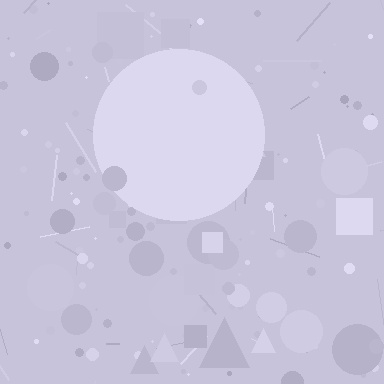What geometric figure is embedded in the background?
A circle is embedded in the background.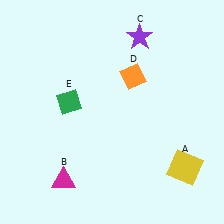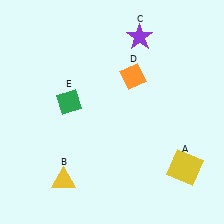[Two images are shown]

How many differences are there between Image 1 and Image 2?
There is 1 difference between the two images.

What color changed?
The triangle (B) changed from magenta in Image 1 to yellow in Image 2.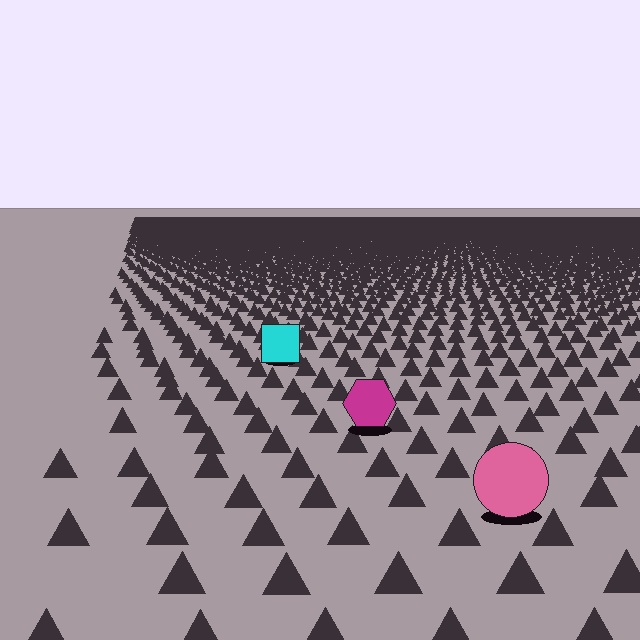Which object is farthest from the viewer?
The cyan square is farthest from the viewer. It appears smaller and the ground texture around it is denser.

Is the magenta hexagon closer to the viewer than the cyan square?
Yes. The magenta hexagon is closer — you can tell from the texture gradient: the ground texture is coarser near it.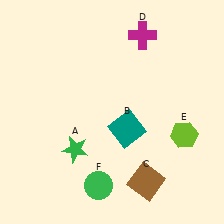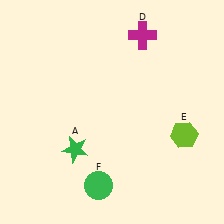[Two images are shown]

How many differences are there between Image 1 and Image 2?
There are 2 differences between the two images.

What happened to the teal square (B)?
The teal square (B) was removed in Image 2. It was in the bottom-right area of Image 1.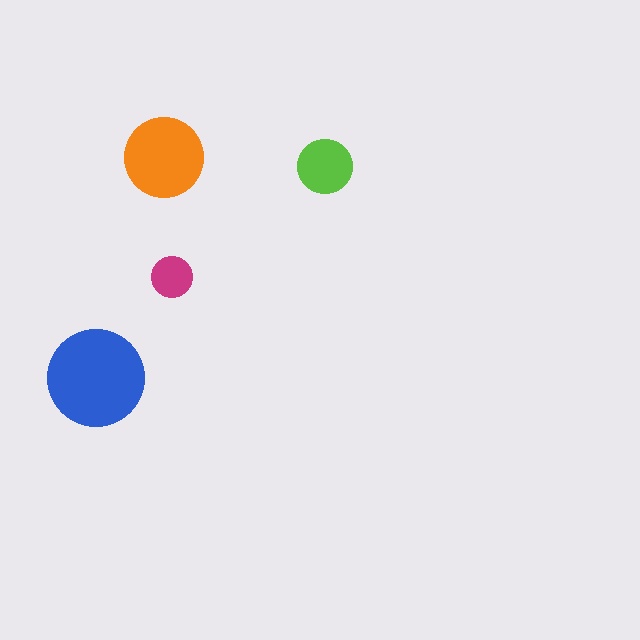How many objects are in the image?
There are 4 objects in the image.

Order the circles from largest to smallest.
the blue one, the orange one, the lime one, the magenta one.